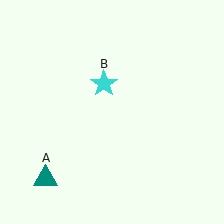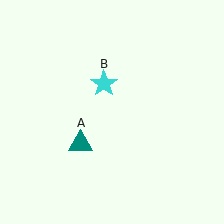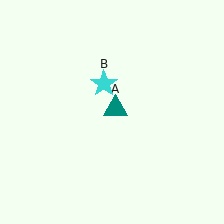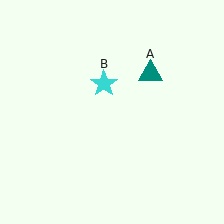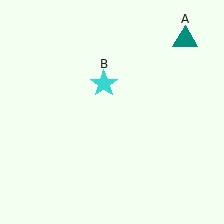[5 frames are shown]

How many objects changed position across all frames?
1 object changed position: teal triangle (object A).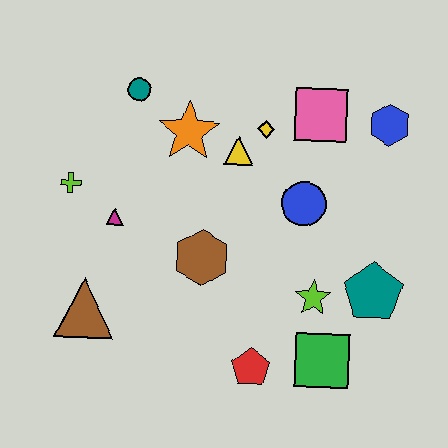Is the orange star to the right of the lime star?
No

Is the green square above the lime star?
No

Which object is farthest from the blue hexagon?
The brown triangle is farthest from the blue hexagon.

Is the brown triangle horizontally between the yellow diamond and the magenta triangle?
No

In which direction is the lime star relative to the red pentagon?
The lime star is above the red pentagon.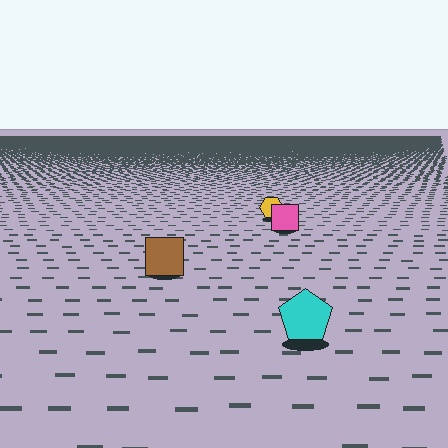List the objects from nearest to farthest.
From nearest to farthest: the cyan pentagon, the brown square, the pink square, the yellow hexagon.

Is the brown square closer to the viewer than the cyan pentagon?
No. The cyan pentagon is closer — you can tell from the texture gradient: the ground texture is coarser near it.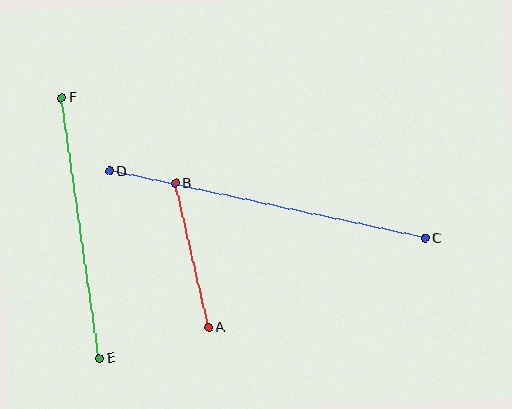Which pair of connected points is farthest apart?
Points C and D are farthest apart.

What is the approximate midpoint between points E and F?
The midpoint is at approximately (81, 228) pixels.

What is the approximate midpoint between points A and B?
The midpoint is at approximately (192, 255) pixels.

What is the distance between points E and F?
The distance is approximately 263 pixels.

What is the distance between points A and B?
The distance is approximately 148 pixels.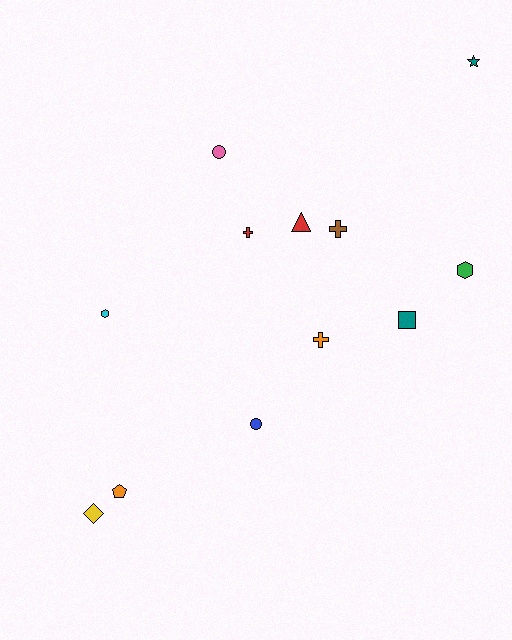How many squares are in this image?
There is 1 square.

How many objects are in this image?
There are 12 objects.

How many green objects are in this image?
There is 1 green object.